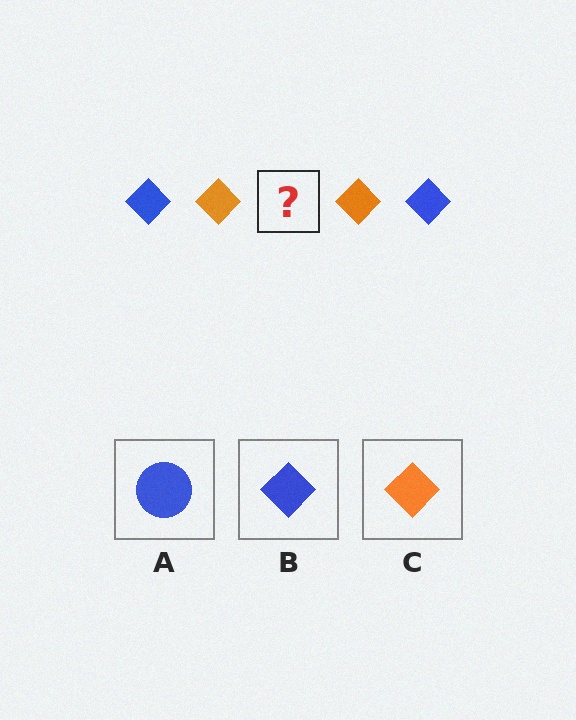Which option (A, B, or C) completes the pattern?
B.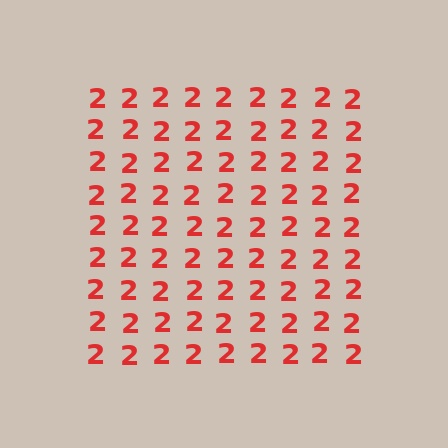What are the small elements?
The small elements are digit 2's.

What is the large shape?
The large shape is a square.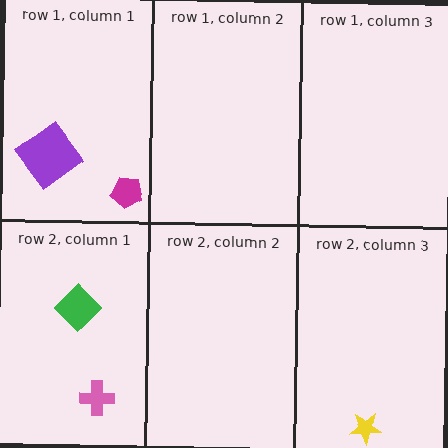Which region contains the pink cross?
The row 2, column 1 region.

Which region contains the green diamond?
The row 2, column 1 region.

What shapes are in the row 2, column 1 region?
The pink cross, the green diamond.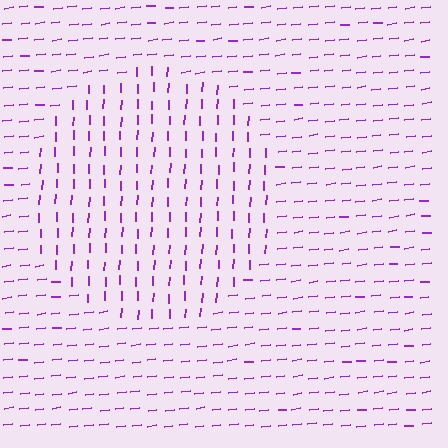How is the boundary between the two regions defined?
The boundary is defined purely by a change in line orientation (approximately 81 degrees difference). All lines are the same color and thickness.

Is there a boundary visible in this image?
Yes, there is a texture boundary formed by a change in line orientation.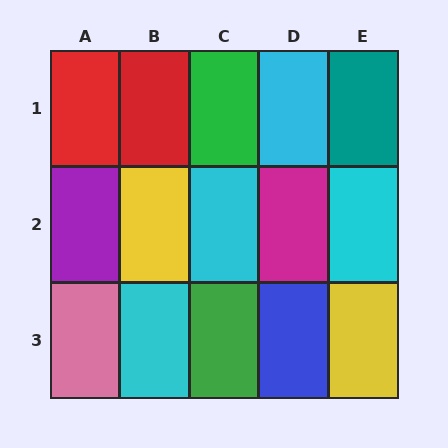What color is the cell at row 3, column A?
Pink.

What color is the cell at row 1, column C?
Green.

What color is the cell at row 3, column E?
Yellow.